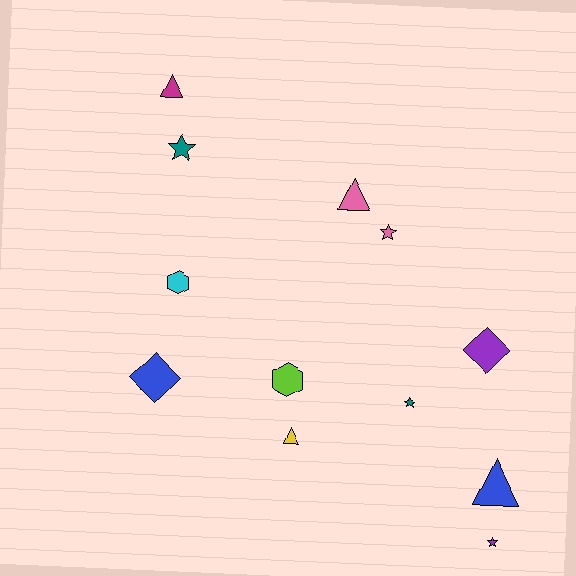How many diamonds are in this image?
There are 2 diamonds.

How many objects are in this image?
There are 12 objects.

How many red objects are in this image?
There are no red objects.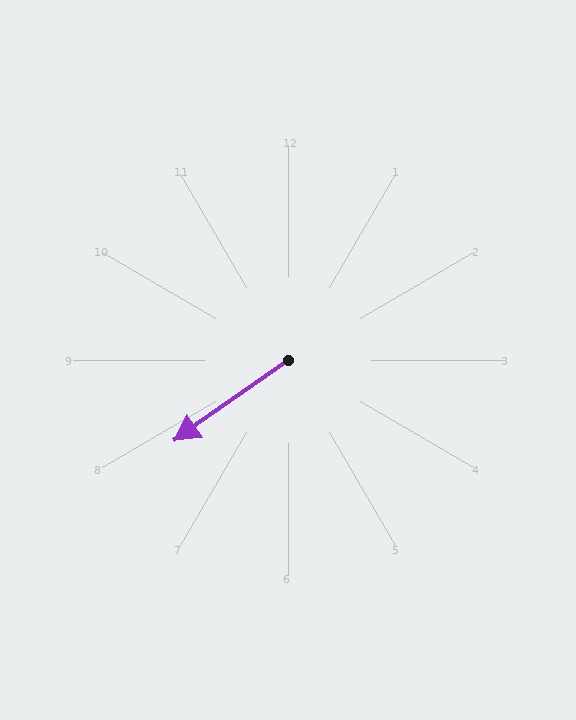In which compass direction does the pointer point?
Southwest.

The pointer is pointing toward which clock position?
Roughly 8 o'clock.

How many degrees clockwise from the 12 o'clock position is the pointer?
Approximately 235 degrees.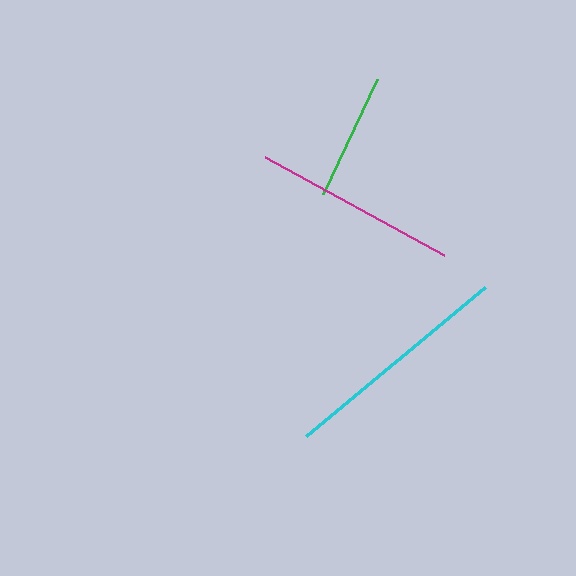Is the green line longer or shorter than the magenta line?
The magenta line is longer than the green line.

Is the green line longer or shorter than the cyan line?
The cyan line is longer than the green line.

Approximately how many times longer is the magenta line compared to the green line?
The magenta line is approximately 1.6 times the length of the green line.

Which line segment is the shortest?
The green line is the shortest at approximately 127 pixels.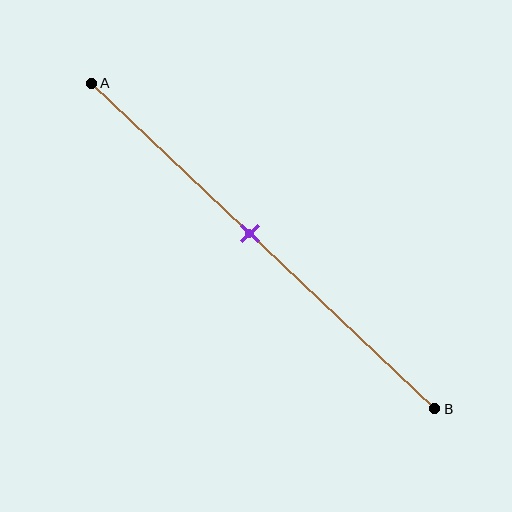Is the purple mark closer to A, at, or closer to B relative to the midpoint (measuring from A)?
The purple mark is closer to point A than the midpoint of segment AB.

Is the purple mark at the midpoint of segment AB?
No, the mark is at about 45% from A, not at the 50% midpoint.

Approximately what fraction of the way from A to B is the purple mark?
The purple mark is approximately 45% of the way from A to B.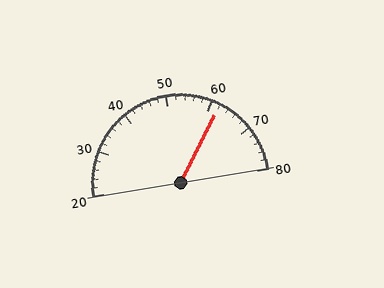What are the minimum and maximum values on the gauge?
The gauge ranges from 20 to 80.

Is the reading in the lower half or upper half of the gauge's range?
The reading is in the upper half of the range (20 to 80).